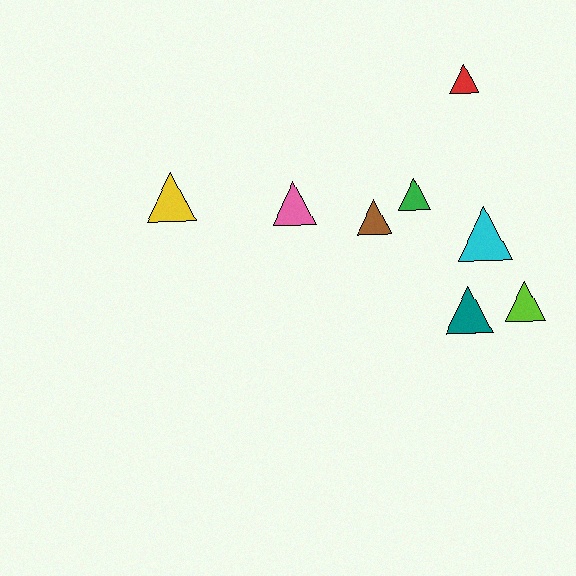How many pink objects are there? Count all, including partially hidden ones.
There is 1 pink object.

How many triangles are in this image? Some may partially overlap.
There are 8 triangles.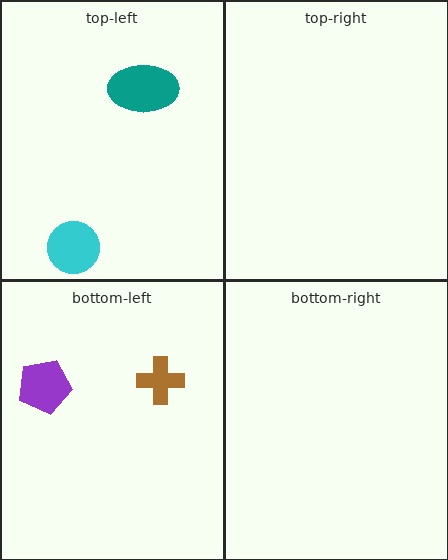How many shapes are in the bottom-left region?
2.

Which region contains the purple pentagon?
The bottom-left region.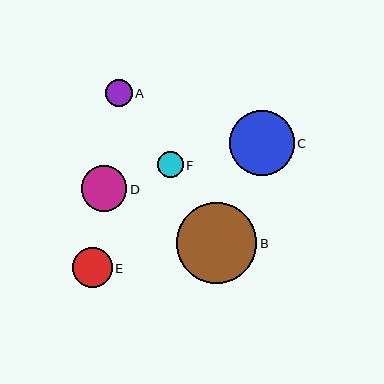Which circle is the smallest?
Circle F is the smallest with a size of approximately 26 pixels.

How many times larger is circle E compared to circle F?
Circle E is approximately 1.6 times the size of circle F.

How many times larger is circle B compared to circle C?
Circle B is approximately 1.2 times the size of circle C.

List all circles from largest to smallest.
From largest to smallest: B, C, D, E, A, F.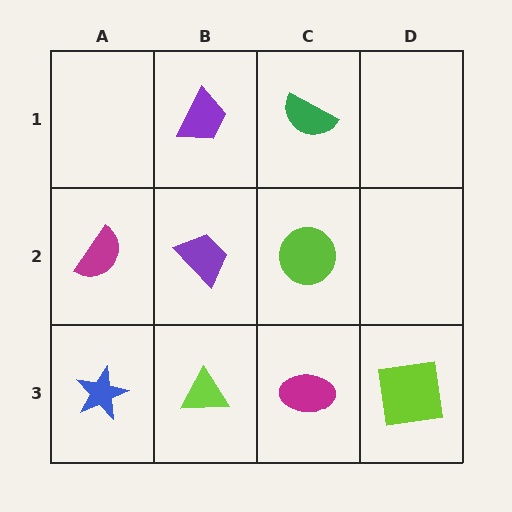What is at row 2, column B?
A purple trapezoid.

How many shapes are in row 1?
2 shapes.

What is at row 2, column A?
A magenta semicircle.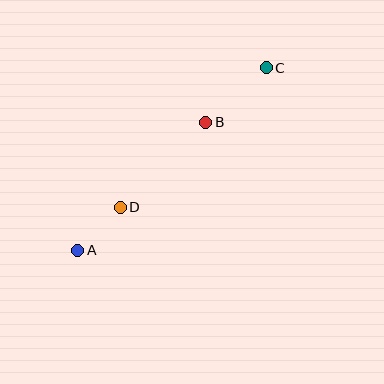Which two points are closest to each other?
Points A and D are closest to each other.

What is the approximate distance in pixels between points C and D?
The distance between C and D is approximately 202 pixels.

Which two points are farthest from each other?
Points A and C are farthest from each other.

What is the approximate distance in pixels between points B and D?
The distance between B and D is approximately 120 pixels.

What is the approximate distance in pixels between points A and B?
The distance between A and B is approximately 181 pixels.